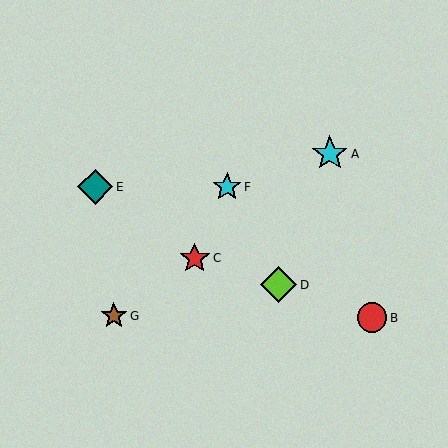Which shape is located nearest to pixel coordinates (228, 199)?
The cyan star (labeled F) at (227, 187) is nearest to that location.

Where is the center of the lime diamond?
The center of the lime diamond is at (279, 285).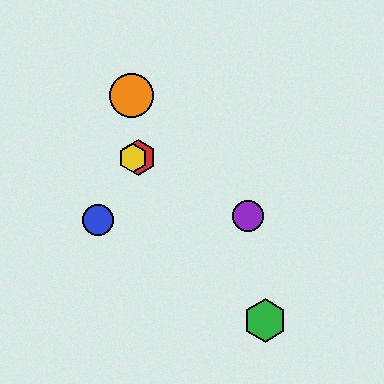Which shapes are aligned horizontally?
The red hexagon, the yellow hexagon are aligned horizontally.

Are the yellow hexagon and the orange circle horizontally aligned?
No, the yellow hexagon is at y≈158 and the orange circle is at y≈96.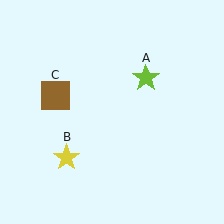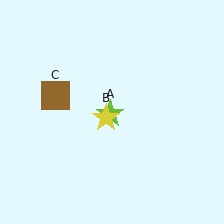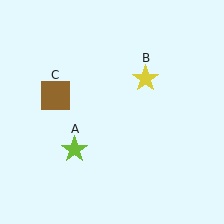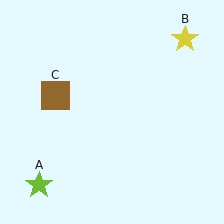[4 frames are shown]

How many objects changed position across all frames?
2 objects changed position: lime star (object A), yellow star (object B).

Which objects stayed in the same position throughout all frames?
Brown square (object C) remained stationary.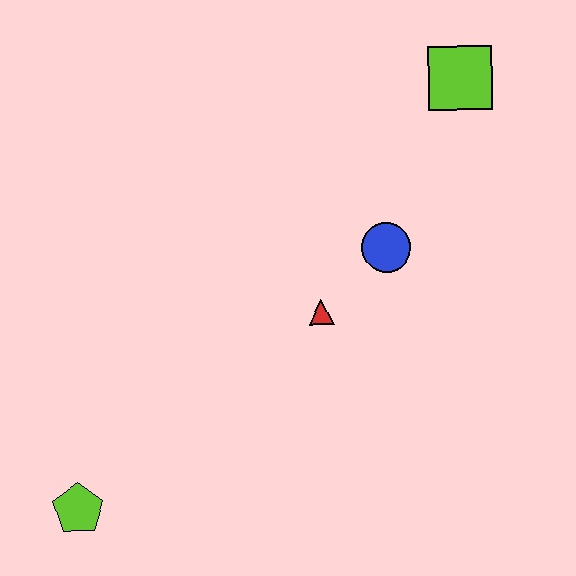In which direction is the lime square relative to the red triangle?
The lime square is above the red triangle.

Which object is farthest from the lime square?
The lime pentagon is farthest from the lime square.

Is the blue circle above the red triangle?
Yes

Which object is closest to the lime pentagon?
The red triangle is closest to the lime pentagon.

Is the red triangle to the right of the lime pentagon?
Yes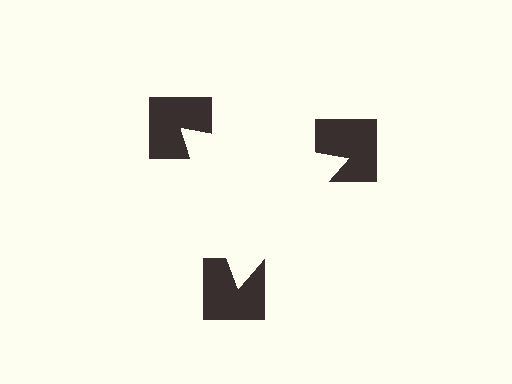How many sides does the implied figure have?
3 sides.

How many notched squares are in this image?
There are 3 — one at each vertex of the illusory triangle.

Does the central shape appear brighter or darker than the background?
It typically appears slightly brighter than the background, even though no actual brightness change is drawn.